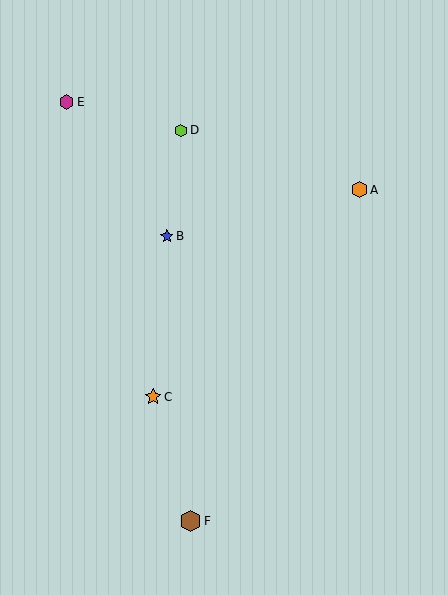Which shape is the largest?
The brown hexagon (labeled F) is the largest.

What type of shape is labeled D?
Shape D is a lime hexagon.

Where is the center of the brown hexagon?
The center of the brown hexagon is at (191, 521).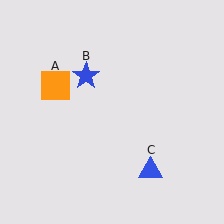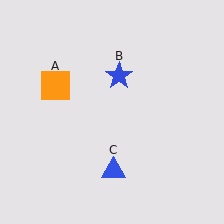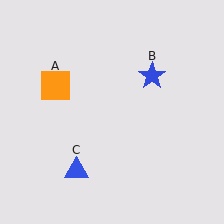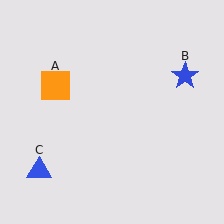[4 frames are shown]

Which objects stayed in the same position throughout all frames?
Orange square (object A) remained stationary.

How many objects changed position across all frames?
2 objects changed position: blue star (object B), blue triangle (object C).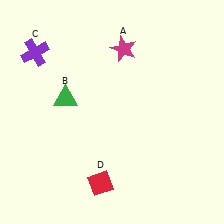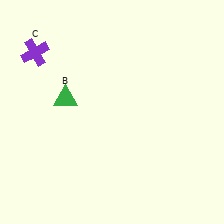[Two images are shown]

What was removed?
The red diamond (D), the magenta star (A) were removed in Image 2.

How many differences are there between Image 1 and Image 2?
There are 2 differences between the two images.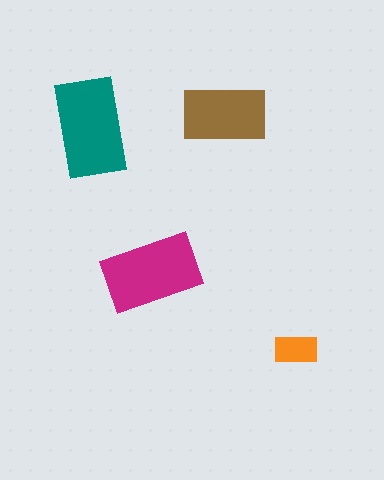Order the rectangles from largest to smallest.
the teal one, the magenta one, the brown one, the orange one.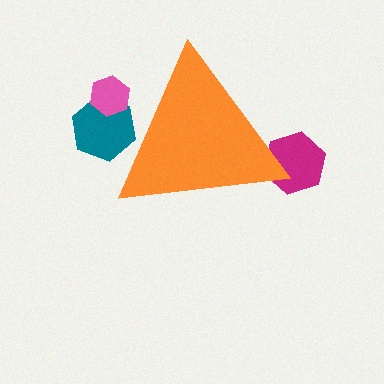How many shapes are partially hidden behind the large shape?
3 shapes are partially hidden.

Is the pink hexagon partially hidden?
Yes, the pink hexagon is partially hidden behind the orange triangle.